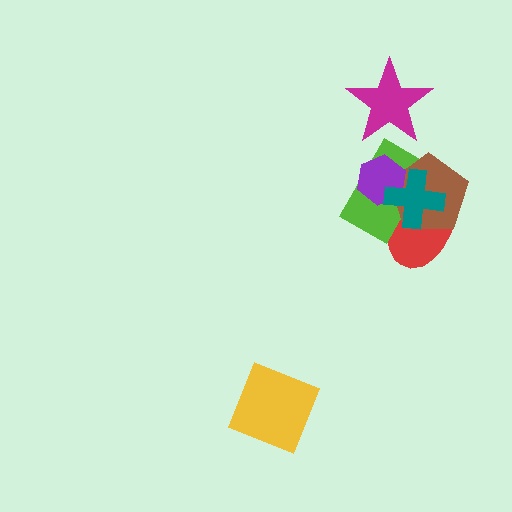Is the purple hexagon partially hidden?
Yes, it is partially covered by another shape.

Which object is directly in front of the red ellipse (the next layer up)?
The lime rectangle is directly in front of the red ellipse.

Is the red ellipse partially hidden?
Yes, it is partially covered by another shape.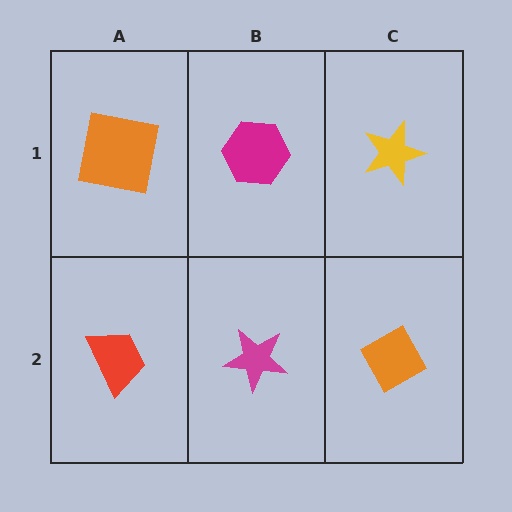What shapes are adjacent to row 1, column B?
A magenta star (row 2, column B), an orange square (row 1, column A), a yellow star (row 1, column C).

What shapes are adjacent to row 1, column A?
A red trapezoid (row 2, column A), a magenta hexagon (row 1, column B).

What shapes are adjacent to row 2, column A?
An orange square (row 1, column A), a magenta star (row 2, column B).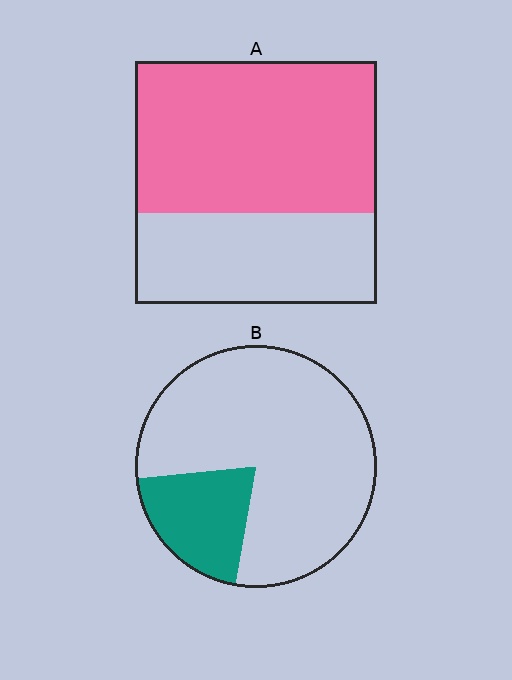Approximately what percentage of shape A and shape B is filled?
A is approximately 65% and B is approximately 20%.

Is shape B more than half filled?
No.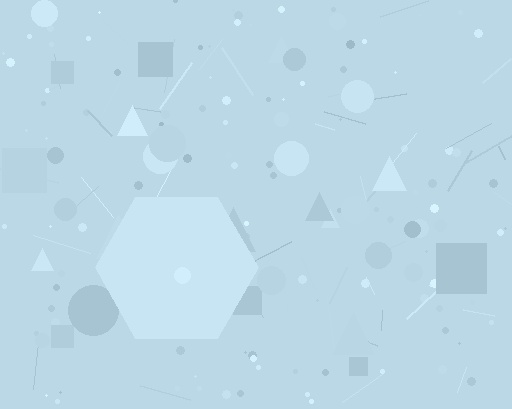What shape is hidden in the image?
A hexagon is hidden in the image.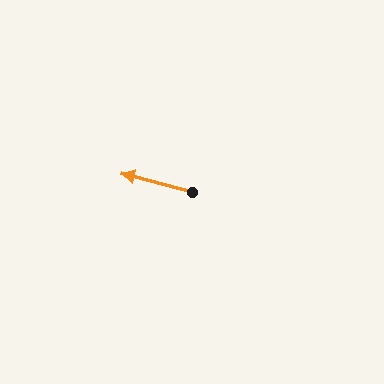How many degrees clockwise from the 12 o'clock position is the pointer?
Approximately 285 degrees.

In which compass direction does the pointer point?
West.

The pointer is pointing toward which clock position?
Roughly 9 o'clock.